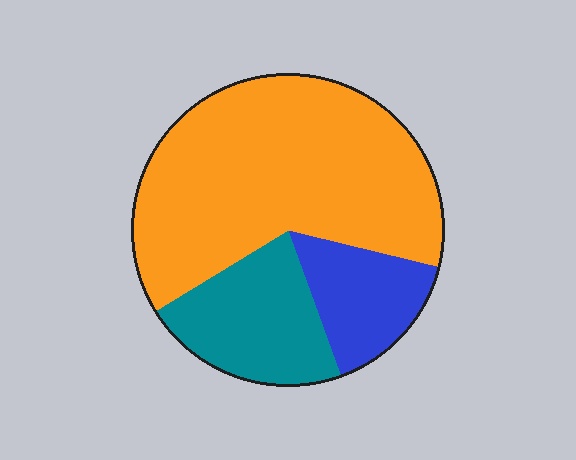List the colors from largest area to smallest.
From largest to smallest: orange, teal, blue.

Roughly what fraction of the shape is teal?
Teal takes up about one fifth (1/5) of the shape.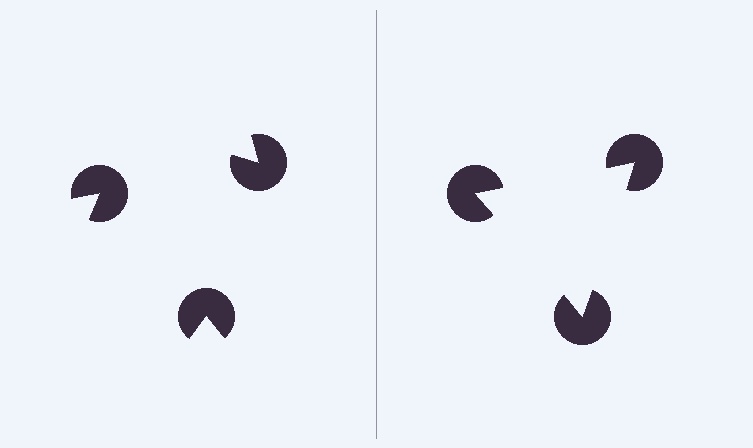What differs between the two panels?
The pac-man discs are positioned identically on both sides; only the wedge orientations differ. On the right they align to a triangle; on the left they are misaligned.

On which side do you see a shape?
An illusory triangle appears on the right side. On the left side the wedge cuts are rotated, so no coherent shape forms.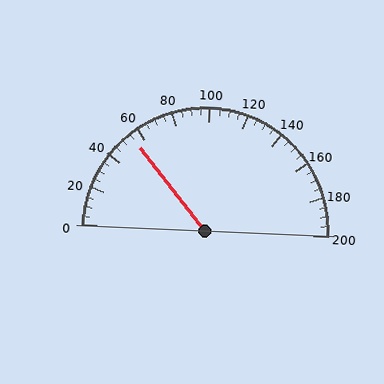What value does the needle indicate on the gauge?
The needle indicates approximately 55.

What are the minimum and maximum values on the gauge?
The gauge ranges from 0 to 200.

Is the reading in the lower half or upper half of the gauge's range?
The reading is in the lower half of the range (0 to 200).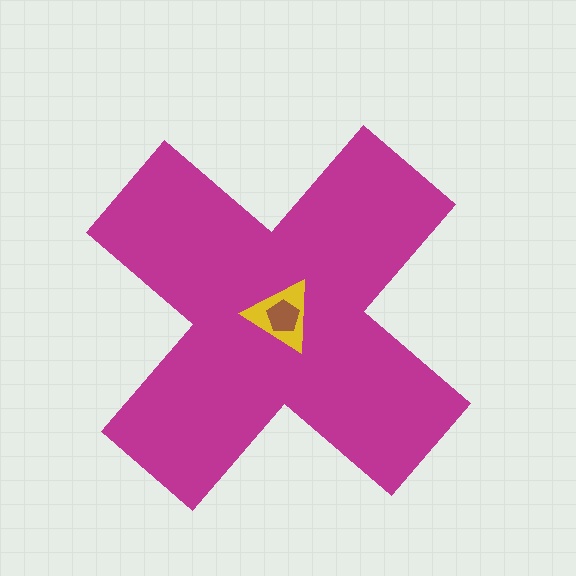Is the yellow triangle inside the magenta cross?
Yes.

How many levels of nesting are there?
3.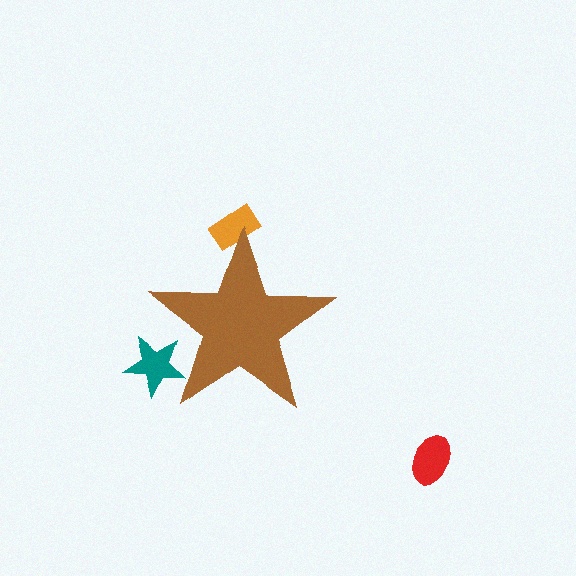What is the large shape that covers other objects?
A brown star.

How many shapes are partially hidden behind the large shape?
2 shapes are partially hidden.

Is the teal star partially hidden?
Yes, the teal star is partially hidden behind the brown star.